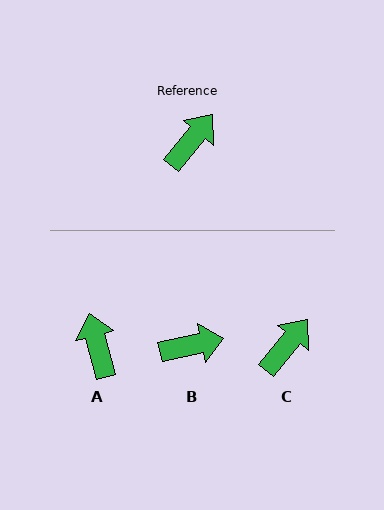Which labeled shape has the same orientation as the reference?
C.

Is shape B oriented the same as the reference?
No, it is off by about 38 degrees.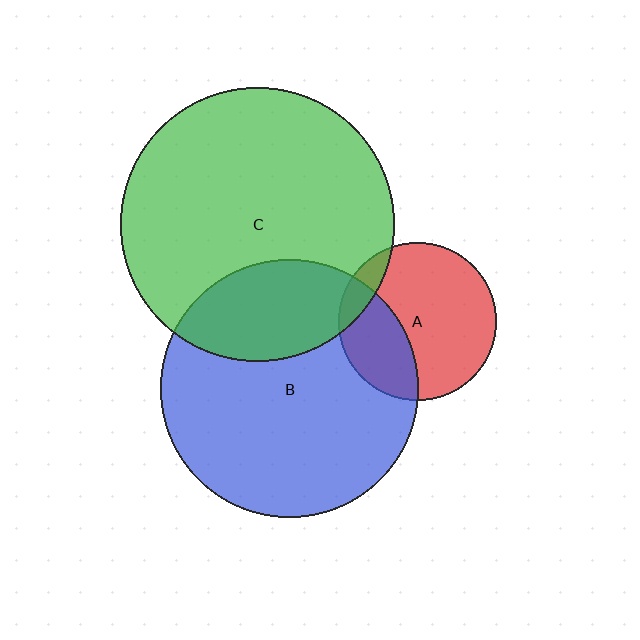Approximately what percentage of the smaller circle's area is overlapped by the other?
Approximately 10%.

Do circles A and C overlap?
Yes.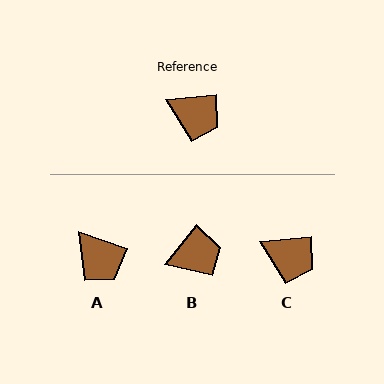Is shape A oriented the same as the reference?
No, it is off by about 25 degrees.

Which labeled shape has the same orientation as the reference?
C.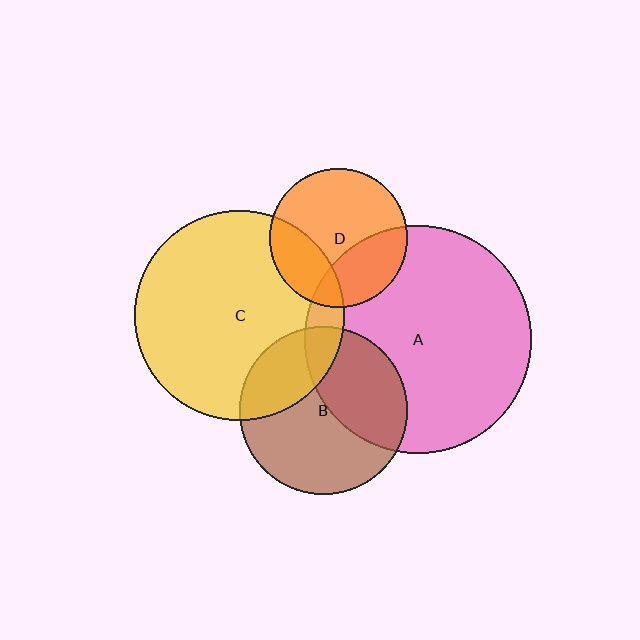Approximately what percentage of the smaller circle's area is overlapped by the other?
Approximately 10%.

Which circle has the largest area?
Circle A (pink).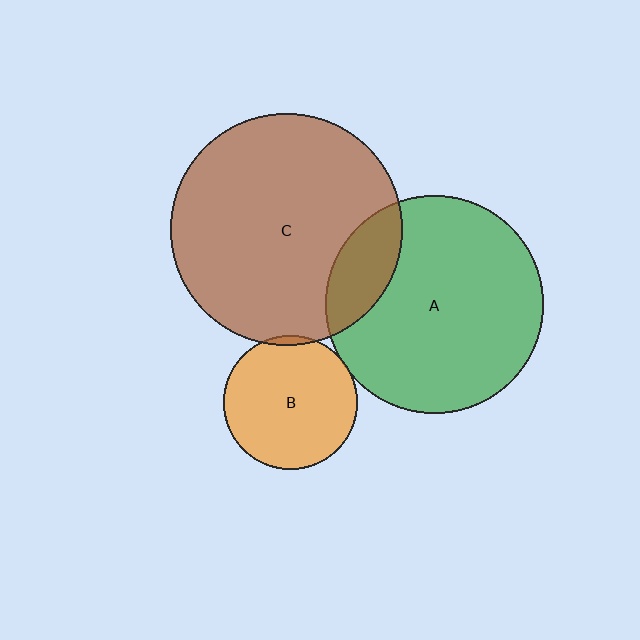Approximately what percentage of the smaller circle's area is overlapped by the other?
Approximately 15%.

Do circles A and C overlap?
Yes.